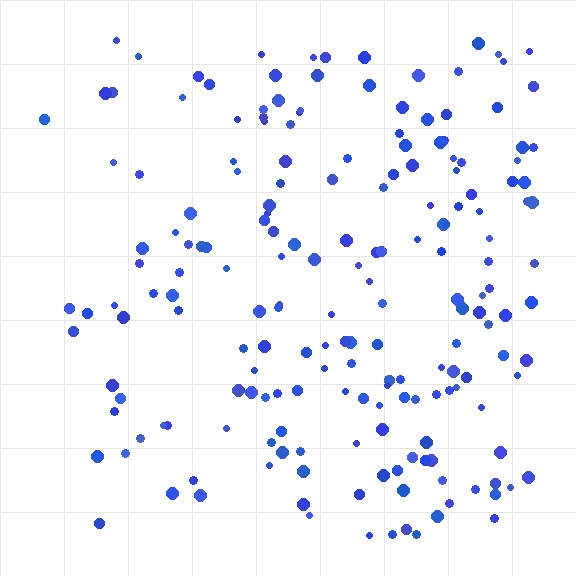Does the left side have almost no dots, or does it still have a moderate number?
Still a moderate number, just noticeably fewer than the right.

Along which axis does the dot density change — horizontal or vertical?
Horizontal.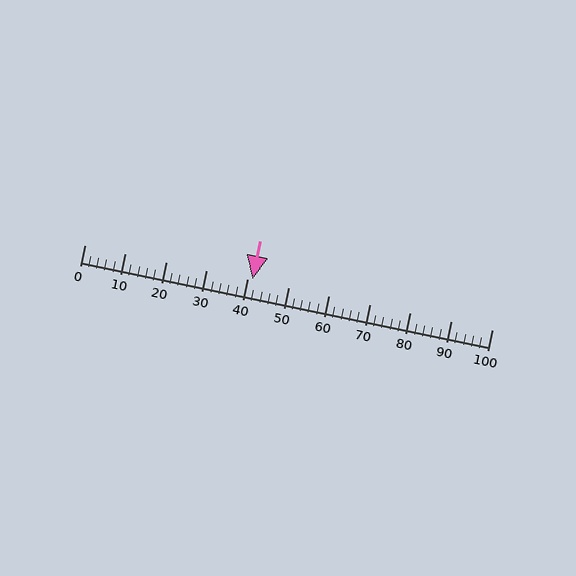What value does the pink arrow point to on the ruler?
The pink arrow points to approximately 41.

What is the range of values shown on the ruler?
The ruler shows values from 0 to 100.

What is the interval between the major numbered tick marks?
The major tick marks are spaced 10 units apart.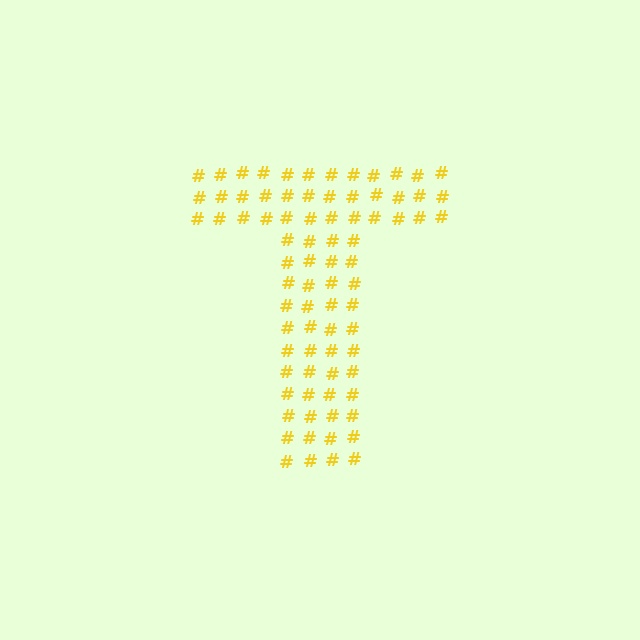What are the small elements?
The small elements are hash symbols.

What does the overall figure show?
The overall figure shows the letter T.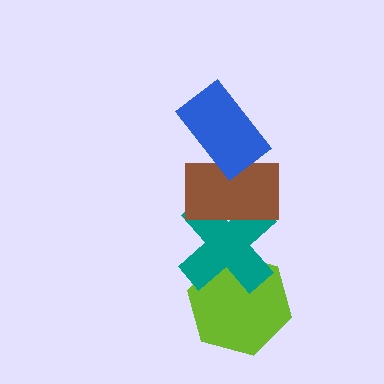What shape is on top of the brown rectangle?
The blue rectangle is on top of the brown rectangle.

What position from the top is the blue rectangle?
The blue rectangle is 1st from the top.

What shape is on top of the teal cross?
The brown rectangle is on top of the teal cross.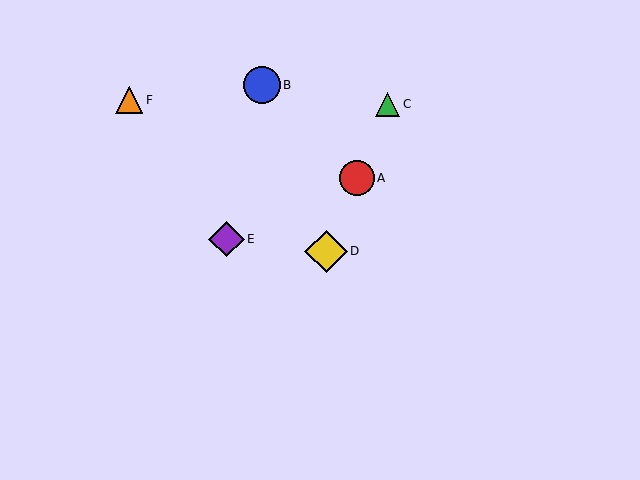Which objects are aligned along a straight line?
Objects A, C, D are aligned along a straight line.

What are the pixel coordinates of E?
Object E is at (227, 239).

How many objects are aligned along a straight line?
3 objects (A, C, D) are aligned along a straight line.